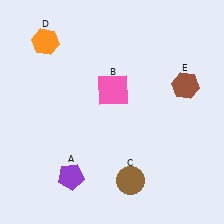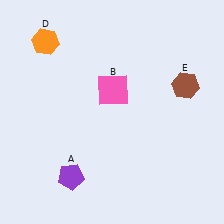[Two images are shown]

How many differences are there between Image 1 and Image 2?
There is 1 difference between the two images.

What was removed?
The brown circle (C) was removed in Image 2.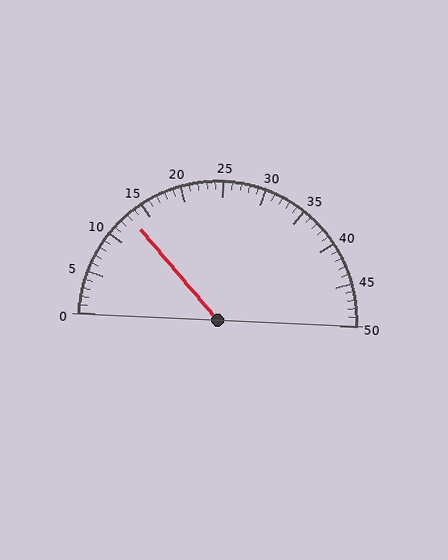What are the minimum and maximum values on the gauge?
The gauge ranges from 0 to 50.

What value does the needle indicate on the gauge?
The needle indicates approximately 13.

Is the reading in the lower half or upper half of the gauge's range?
The reading is in the lower half of the range (0 to 50).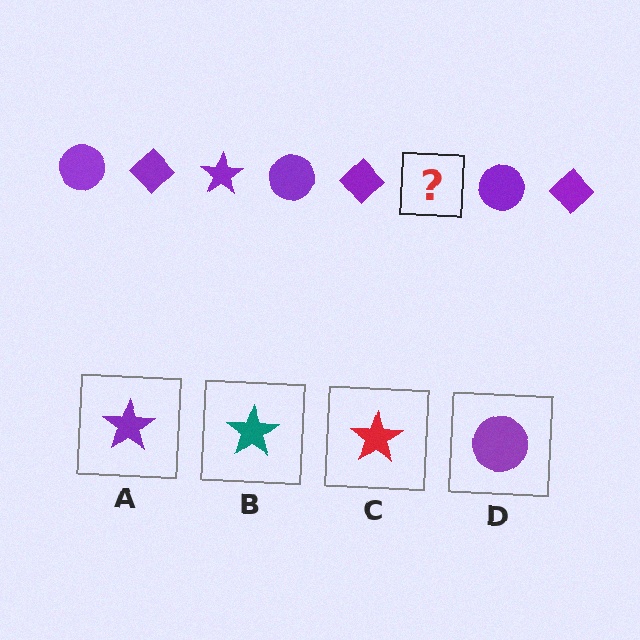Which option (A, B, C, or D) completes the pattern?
A.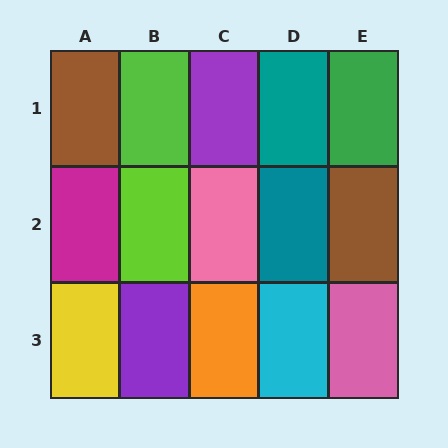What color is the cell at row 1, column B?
Lime.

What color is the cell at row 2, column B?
Lime.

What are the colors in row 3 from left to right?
Yellow, purple, orange, cyan, pink.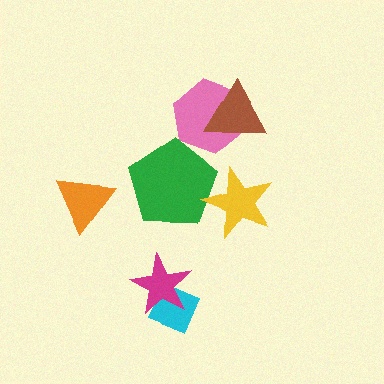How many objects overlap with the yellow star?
1 object overlaps with the yellow star.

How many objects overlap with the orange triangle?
0 objects overlap with the orange triangle.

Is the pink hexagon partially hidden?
Yes, it is partially covered by another shape.